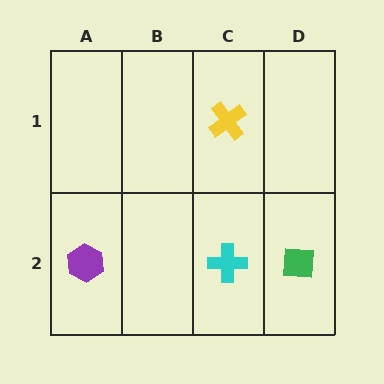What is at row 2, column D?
A green square.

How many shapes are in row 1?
1 shape.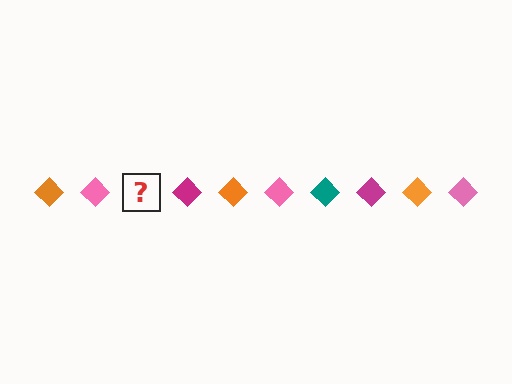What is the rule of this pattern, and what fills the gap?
The rule is that the pattern cycles through orange, pink, teal, magenta diamonds. The gap should be filled with a teal diamond.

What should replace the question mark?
The question mark should be replaced with a teal diamond.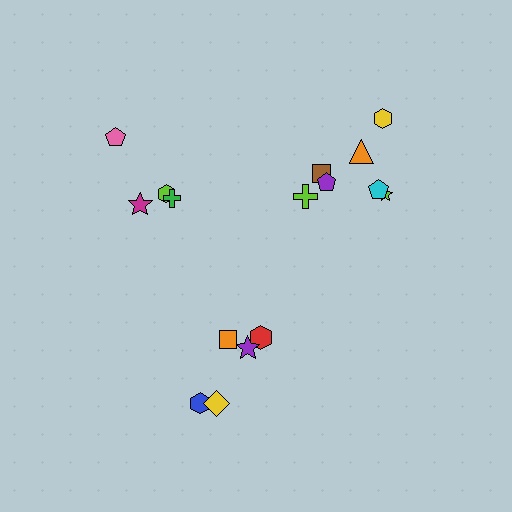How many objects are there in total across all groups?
There are 16 objects.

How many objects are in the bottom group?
There are 5 objects.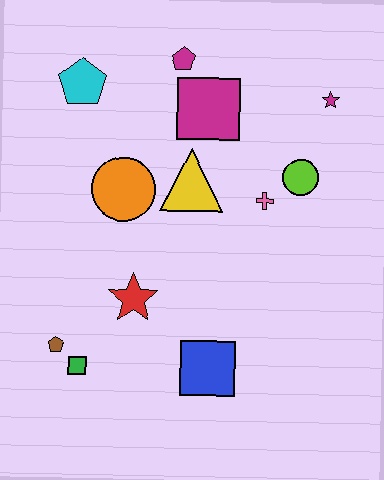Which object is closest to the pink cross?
The lime circle is closest to the pink cross.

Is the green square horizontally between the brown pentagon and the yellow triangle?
Yes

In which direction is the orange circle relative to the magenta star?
The orange circle is to the left of the magenta star.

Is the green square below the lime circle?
Yes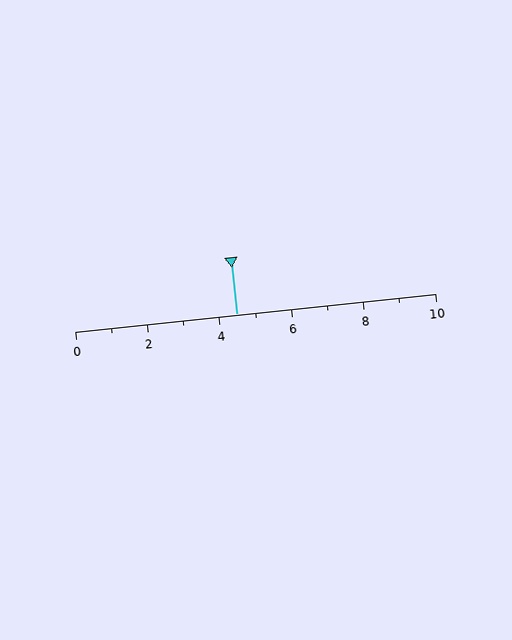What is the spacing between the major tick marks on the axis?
The major ticks are spaced 2 apart.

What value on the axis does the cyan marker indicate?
The marker indicates approximately 4.5.